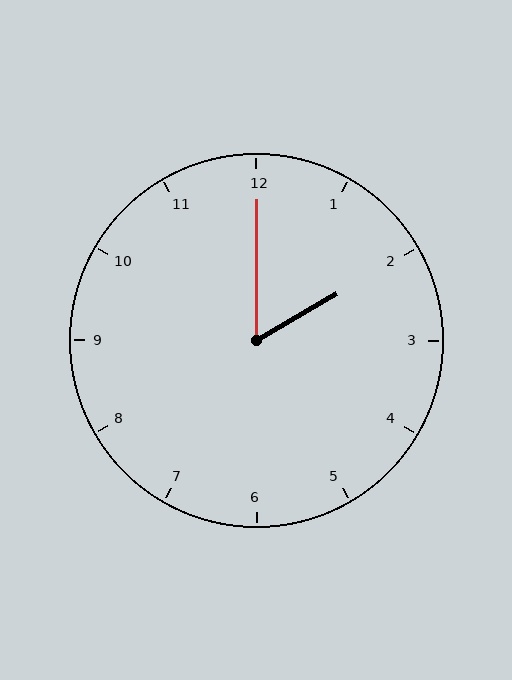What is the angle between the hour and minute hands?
Approximately 60 degrees.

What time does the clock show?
2:00.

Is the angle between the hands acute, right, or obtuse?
It is acute.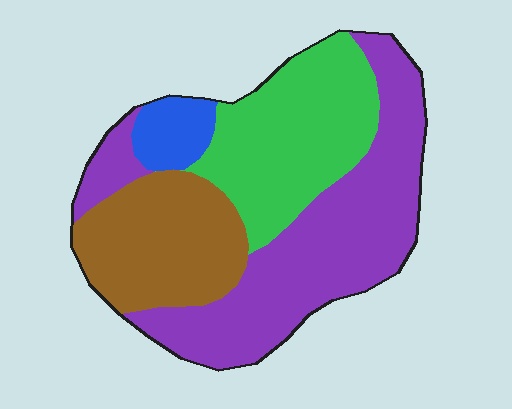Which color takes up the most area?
Purple, at roughly 45%.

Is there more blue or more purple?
Purple.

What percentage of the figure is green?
Green covers roughly 30% of the figure.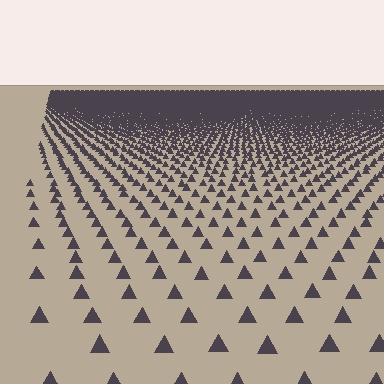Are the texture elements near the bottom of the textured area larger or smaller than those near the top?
Larger. Near the bottom, elements are closer to the viewer and appear at a bigger on-screen size.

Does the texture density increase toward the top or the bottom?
Density increases toward the top.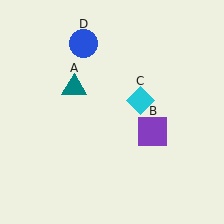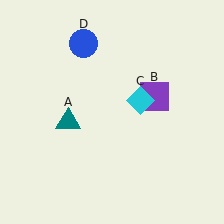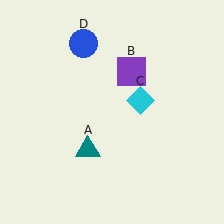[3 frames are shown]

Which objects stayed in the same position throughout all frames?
Cyan diamond (object C) and blue circle (object D) remained stationary.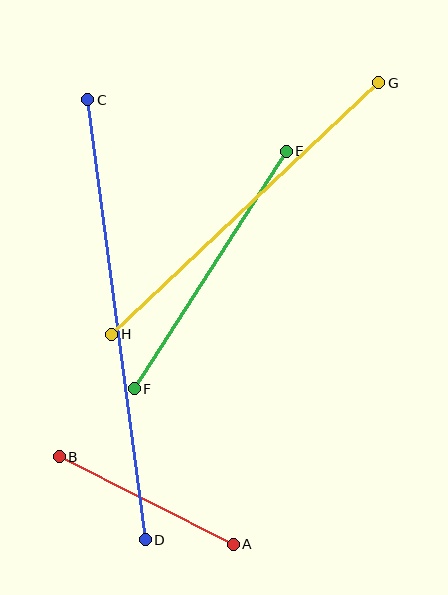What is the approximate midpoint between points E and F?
The midpoint is at approximately (210, 270) pixels.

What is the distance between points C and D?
The distance is approximately 444 pixels.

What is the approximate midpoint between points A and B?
The midpoint is at approximately (146, 500) pixels.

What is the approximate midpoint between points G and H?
The midpoint is at approximately (245, 208) pixels.